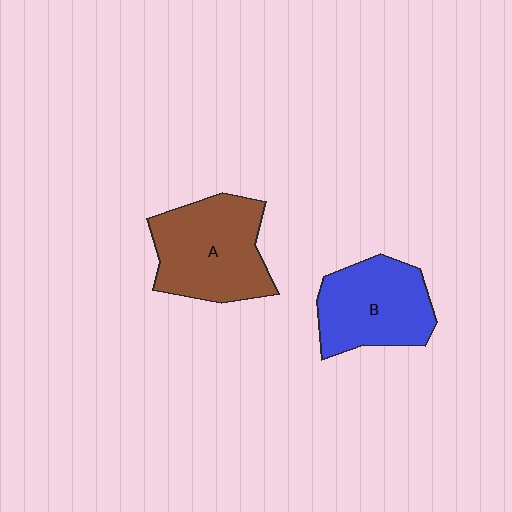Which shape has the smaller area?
Shape B (blue).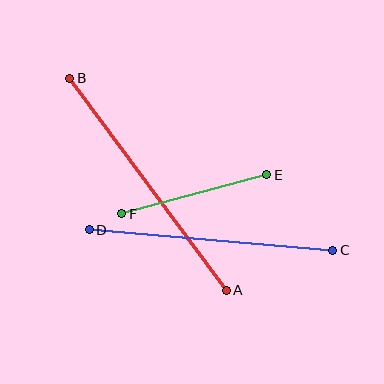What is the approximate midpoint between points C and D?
The midpoint is at approximately (211, 240) pixels.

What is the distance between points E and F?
The distance is approximately 150 pixels.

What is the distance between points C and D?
The distance is approximately 244 pixels.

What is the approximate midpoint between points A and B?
The midpoint is at approximately (148, 184) pixels.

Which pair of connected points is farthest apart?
Points A and B are farthest apart.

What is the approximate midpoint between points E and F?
The midpoint is at approximately (194, 194) pixels.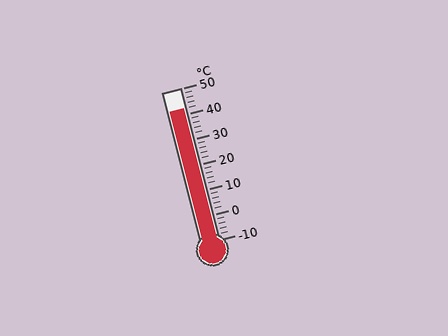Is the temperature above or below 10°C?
The temperature is above 10°C.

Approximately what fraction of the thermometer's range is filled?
The thermometer is filled to approximately 85% of its range.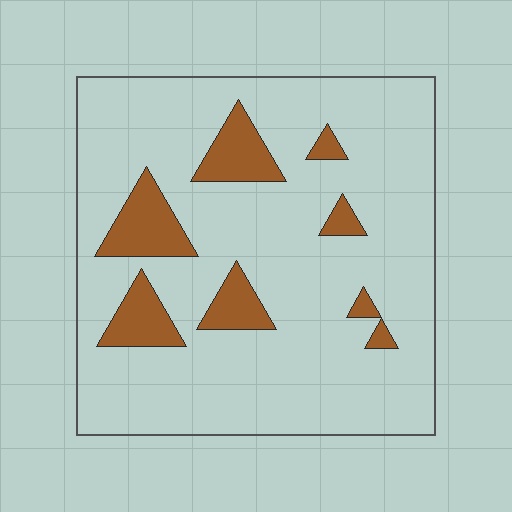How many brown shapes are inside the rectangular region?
8.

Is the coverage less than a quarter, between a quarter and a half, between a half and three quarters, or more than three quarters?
Less than a quarter.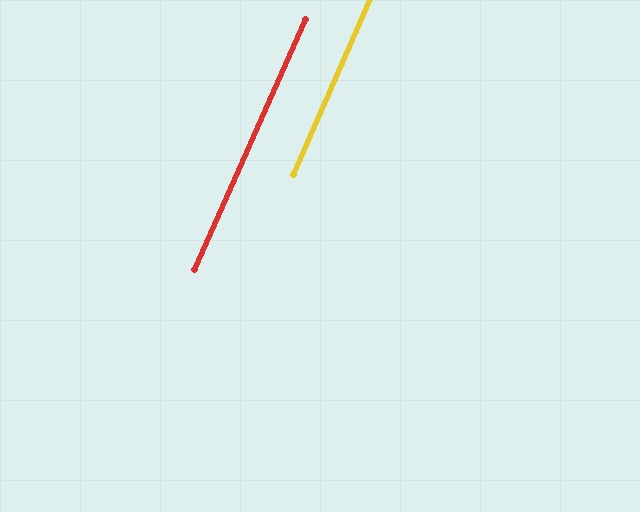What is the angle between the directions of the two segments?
Approximately 1 degree.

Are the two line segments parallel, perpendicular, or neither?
Parallel — their directions differ by only 0.5°.